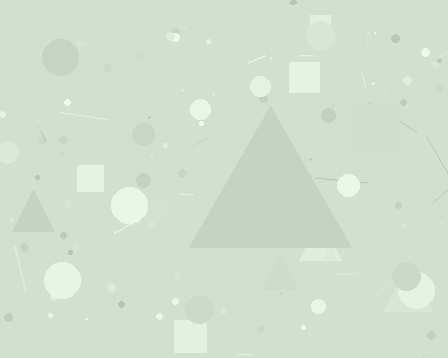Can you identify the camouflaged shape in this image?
The camouflaged shape is a triangle.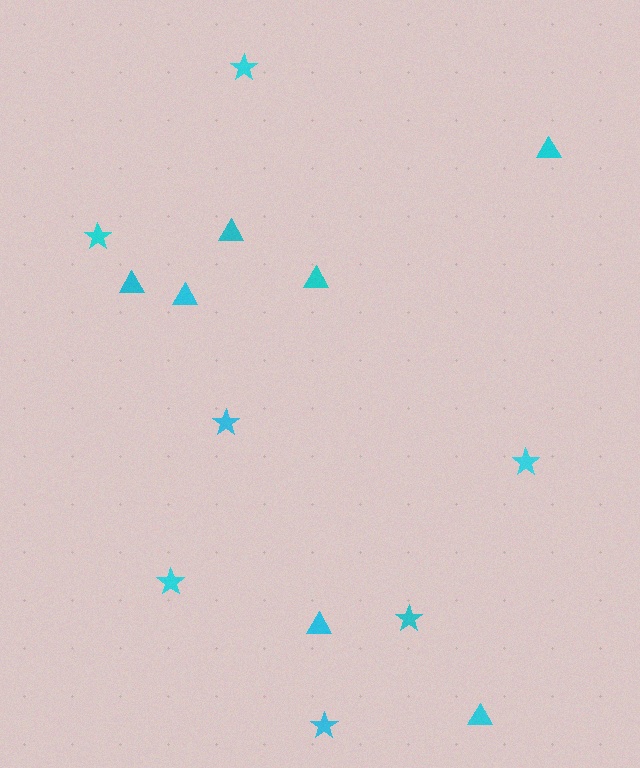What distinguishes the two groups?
There are 2 groups: one group of triangles (7) and one group of stars (7).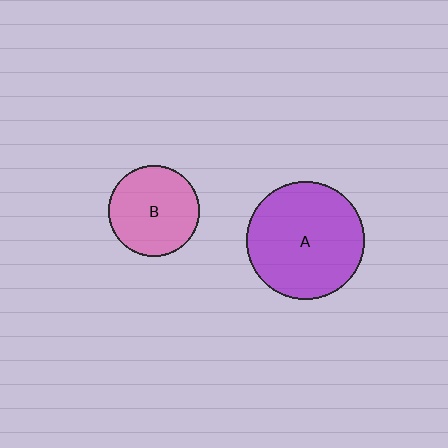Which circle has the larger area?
Circle A (purple).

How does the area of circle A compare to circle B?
Approximately 1.7 times.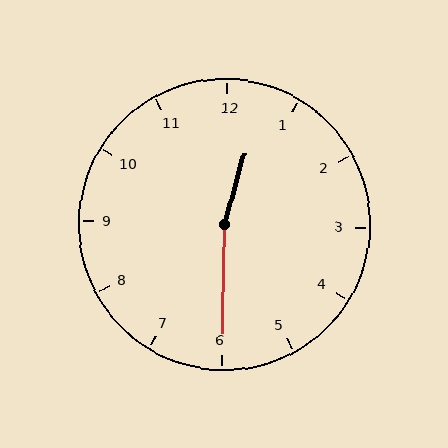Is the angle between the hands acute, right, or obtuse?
It is obtuse.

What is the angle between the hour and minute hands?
Approximately 165 degrees.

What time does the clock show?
12:30.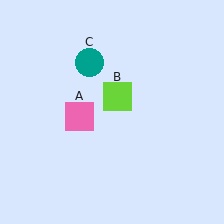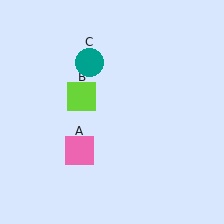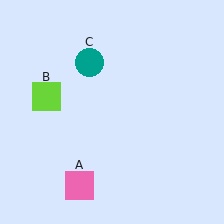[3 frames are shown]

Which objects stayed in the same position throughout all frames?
Teal circle (object C) remained stationary.